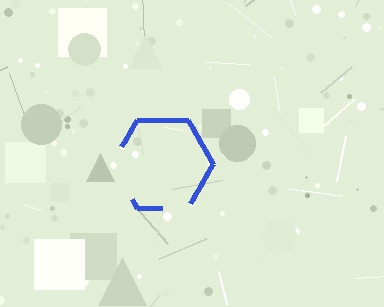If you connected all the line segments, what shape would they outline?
They would outline a hexagon.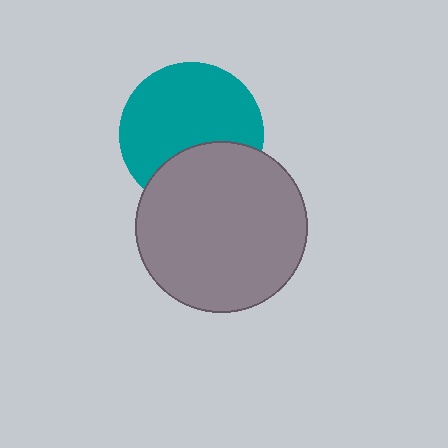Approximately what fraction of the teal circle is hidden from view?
Roughly 32% of the teal circle is hidden behind the gray circle.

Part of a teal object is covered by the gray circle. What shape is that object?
It is a circle.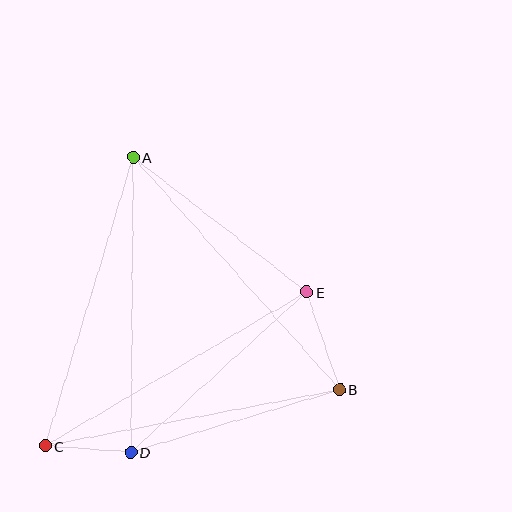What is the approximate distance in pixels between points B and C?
The distance between B and C is approximately 300 pixels.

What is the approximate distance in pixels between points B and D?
The distance between B and D is approximately 218 pixels.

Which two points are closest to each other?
Points C and D are closest to each other.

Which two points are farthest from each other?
Points A and B are farthest from each other.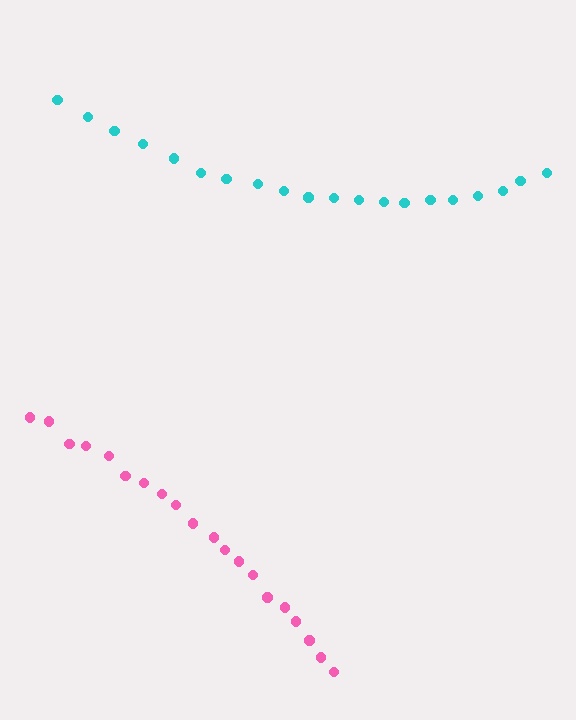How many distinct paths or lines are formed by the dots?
There are 2 distinct paths.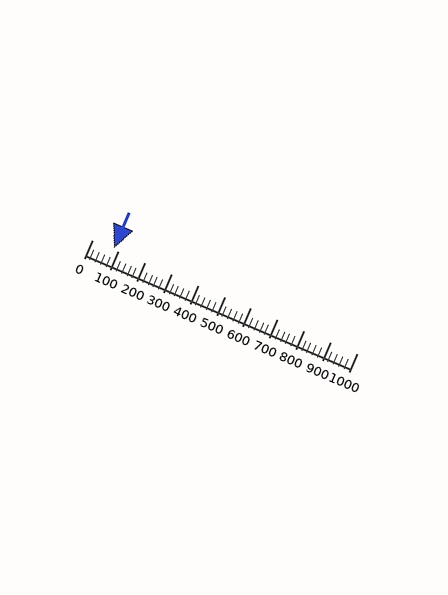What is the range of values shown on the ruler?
The ruler shows values from 0 to 1000.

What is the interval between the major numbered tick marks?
The major tick marks are spaced 100 units apart.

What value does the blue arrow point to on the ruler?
The blue arrow points to approximately 80.